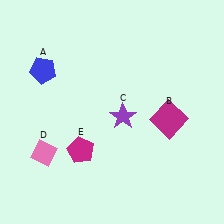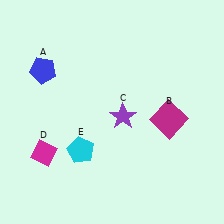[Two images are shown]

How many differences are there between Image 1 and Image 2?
There are 2 differences between the two images.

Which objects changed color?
D changed from pink to magenta. E changed from magenta to cyan.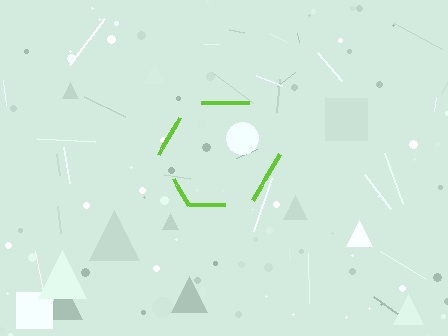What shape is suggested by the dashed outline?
The dashed outline suggests a hexagon.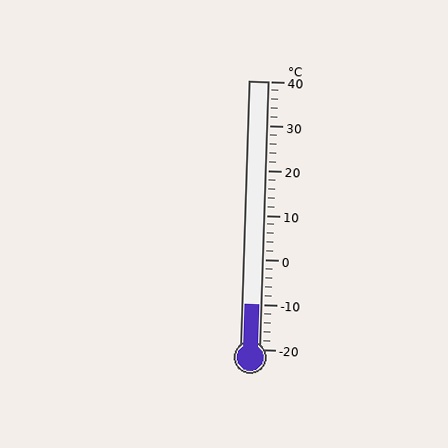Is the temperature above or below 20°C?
The temperature is below 20°C.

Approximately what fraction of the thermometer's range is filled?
The thermometer is filled to approximately 15% of its range.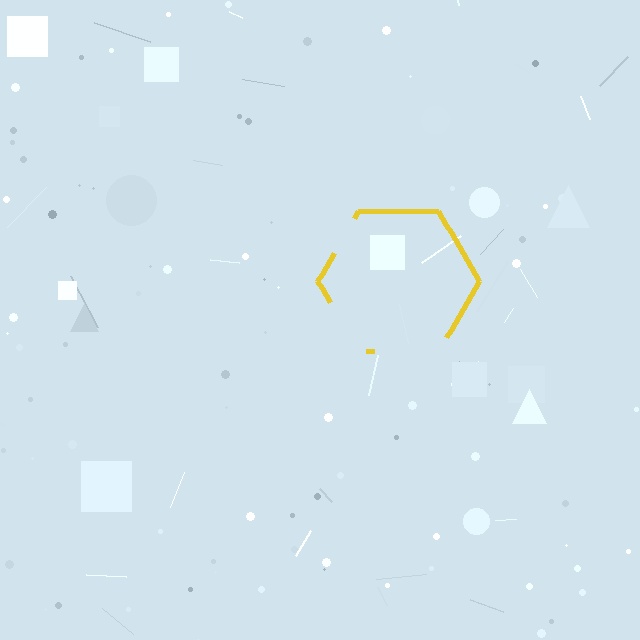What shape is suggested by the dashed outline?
The dashed outline suggests a hexagon.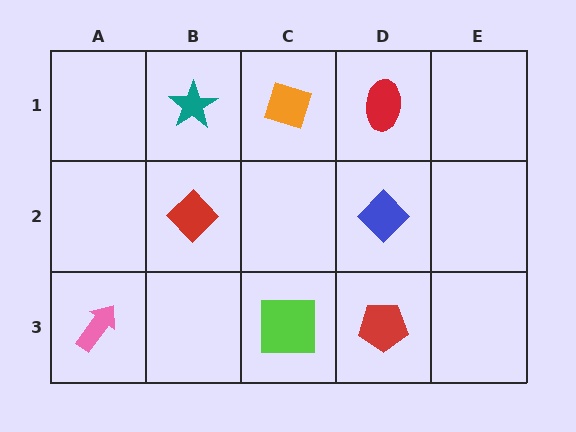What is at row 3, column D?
A red pentagon.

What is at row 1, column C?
An orange diamond.